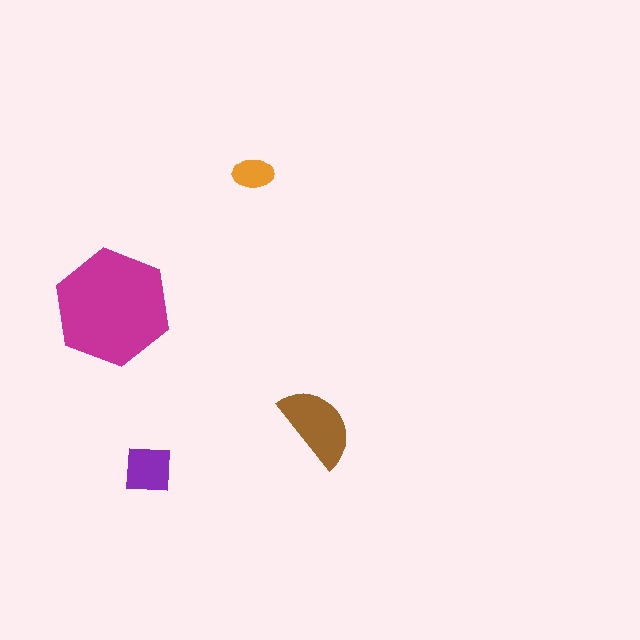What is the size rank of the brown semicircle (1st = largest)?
2nd.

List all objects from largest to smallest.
The magenta hexagon, the brown semicircle, the purple square, the orange ellipse.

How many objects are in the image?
There are 4 objects in the image.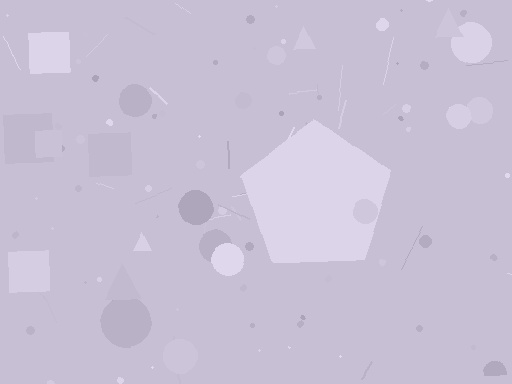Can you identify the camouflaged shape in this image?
The camouflaged shape is a pentagon.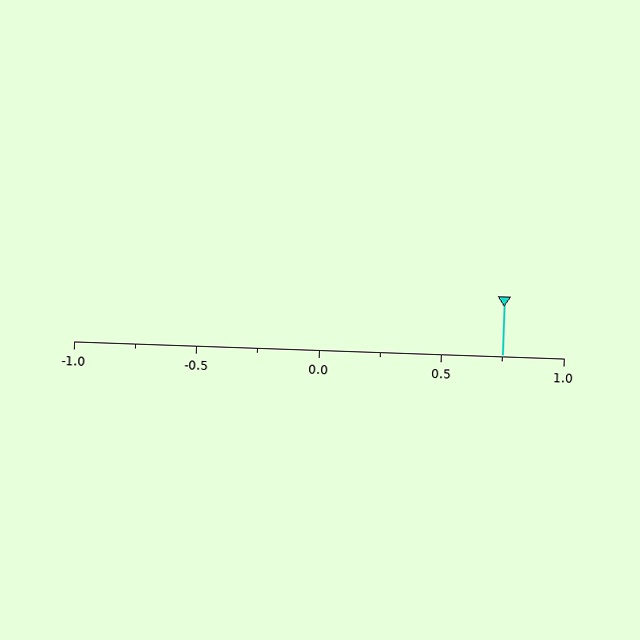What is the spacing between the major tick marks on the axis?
The major ticks are spaced 0.5 apart.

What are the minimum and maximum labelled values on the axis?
The axis runs from -1.0 to 1.0.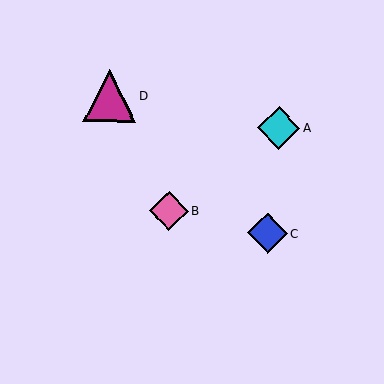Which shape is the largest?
The magenta triangle (labeled D) is the largest.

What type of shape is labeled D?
Shape D is a magenta triangle.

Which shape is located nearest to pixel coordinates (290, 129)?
The cyan diamond (labeled A) at (279, 128) is nearest to that location.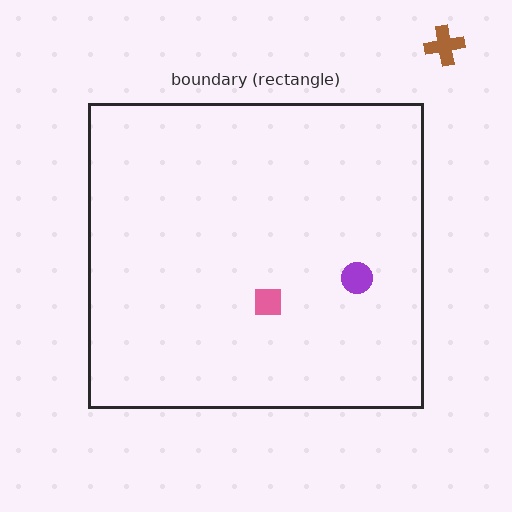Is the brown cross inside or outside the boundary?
Outside.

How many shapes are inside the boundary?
2 inside, 1 outside.